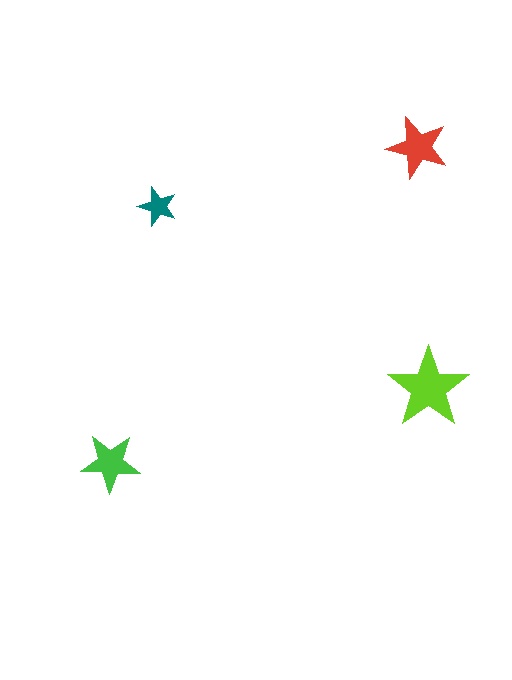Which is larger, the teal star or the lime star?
The lime one.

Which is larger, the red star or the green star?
The red one.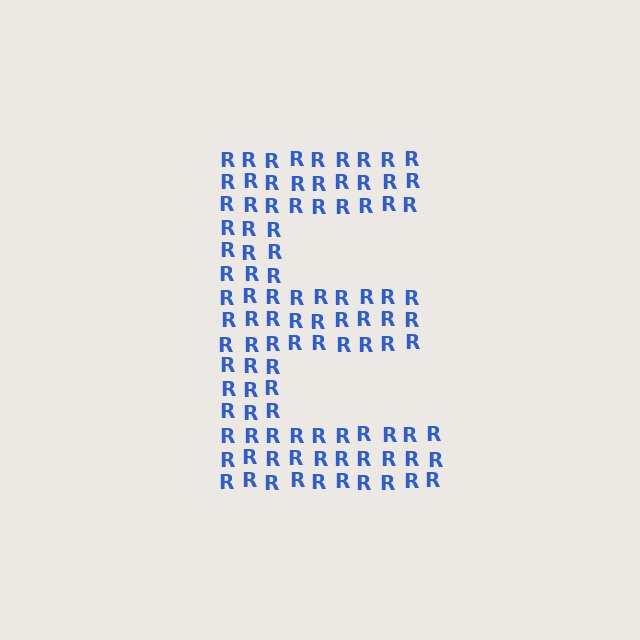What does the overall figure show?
The overall figure shows the letter E.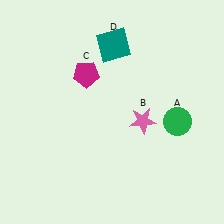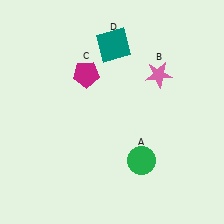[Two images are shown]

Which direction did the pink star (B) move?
The pink star (B) moved up.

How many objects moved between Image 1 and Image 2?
2 objects moved between the two images.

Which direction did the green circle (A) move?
The green circle (A) moved down.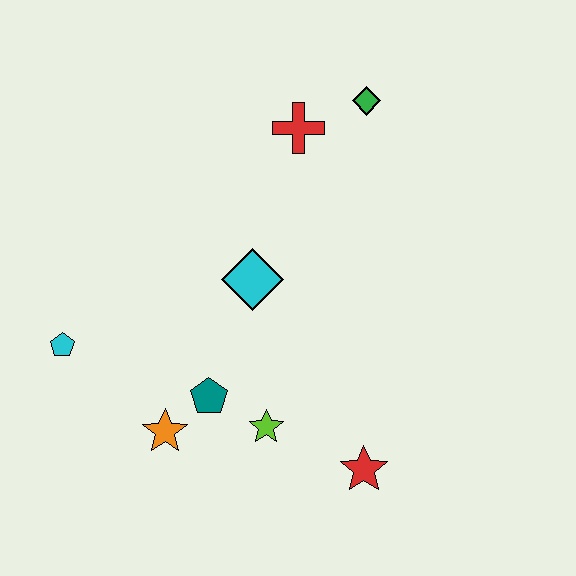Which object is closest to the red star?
The lime star is closest to the red star.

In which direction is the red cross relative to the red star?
The red cross is above the red star.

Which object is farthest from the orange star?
The green diamond is farthest from the orange star.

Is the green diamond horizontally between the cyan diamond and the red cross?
No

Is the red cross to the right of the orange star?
Yes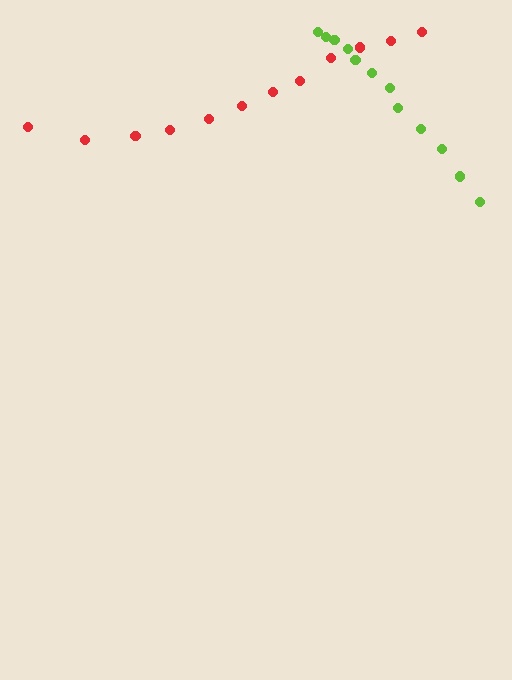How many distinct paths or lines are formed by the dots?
There are 2 distinct paths.